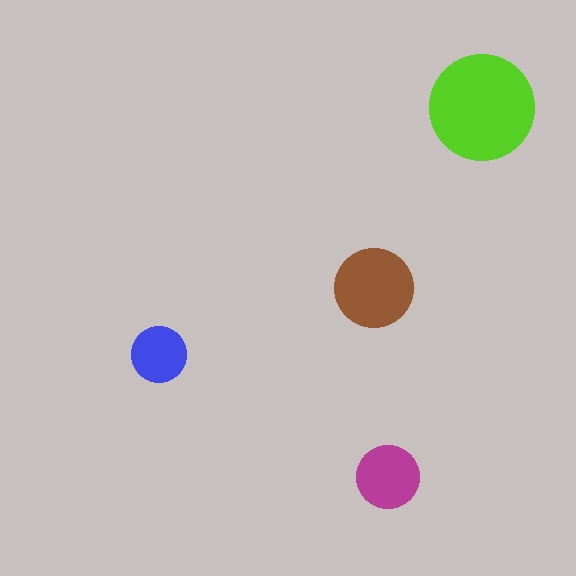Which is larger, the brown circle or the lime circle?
The lime one.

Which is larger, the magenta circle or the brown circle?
The brown one.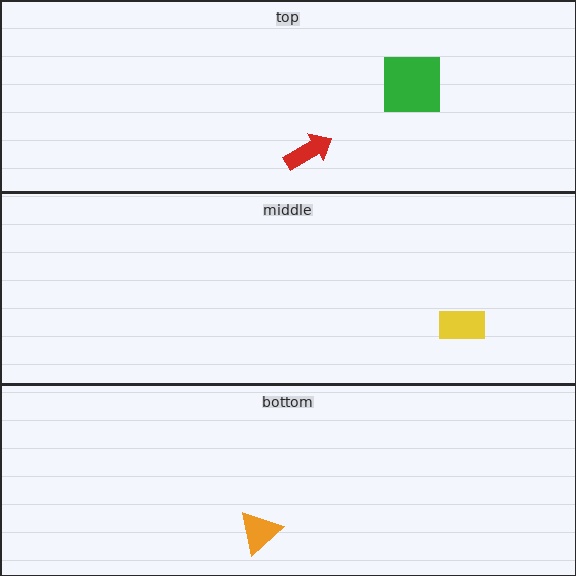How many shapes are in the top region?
2.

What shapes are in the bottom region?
The orange triangle.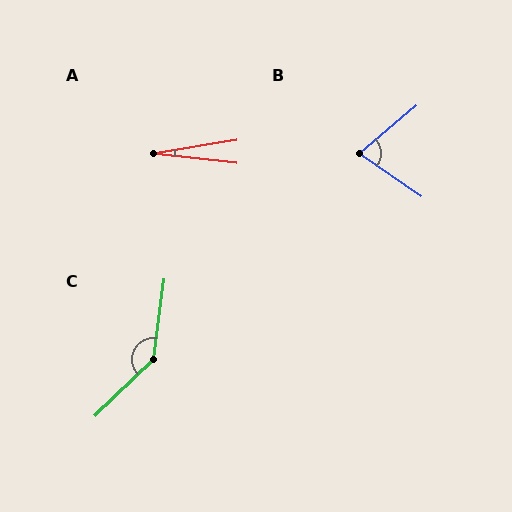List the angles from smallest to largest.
A (16°), B (75°), C (142°).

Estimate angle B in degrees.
Approximately 75 degrees.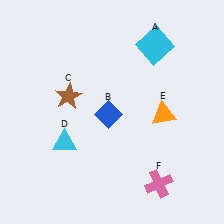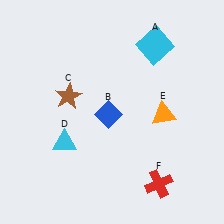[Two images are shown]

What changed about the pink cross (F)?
In Image 1, F is pink. In Image 2, it changed to red.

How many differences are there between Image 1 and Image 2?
There is 1 difference between the two images.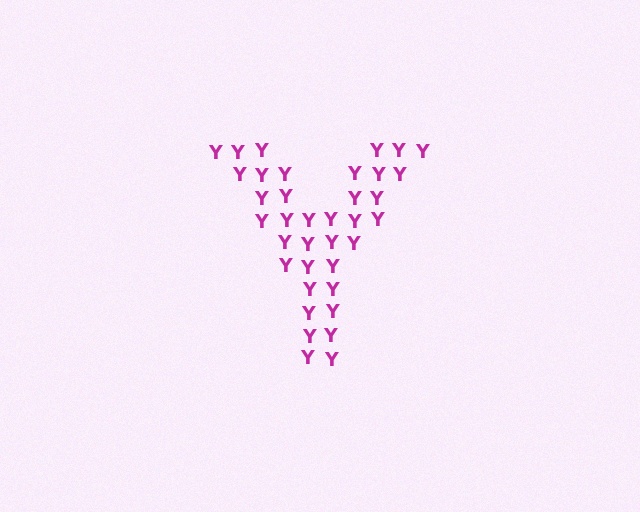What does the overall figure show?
The overall figure shows the letter Y.